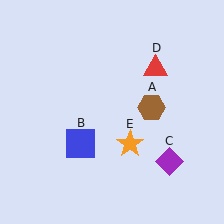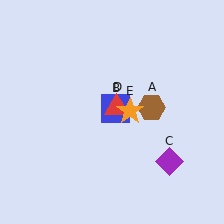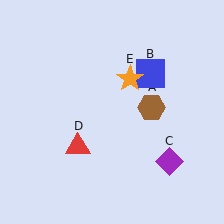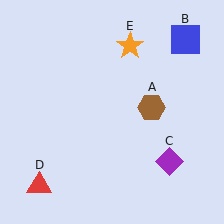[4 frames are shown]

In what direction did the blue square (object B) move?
The blue square (object B) moved up and to the right.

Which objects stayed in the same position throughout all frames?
Brown hexagon (object A) and purple diamond (object C) remained stationary.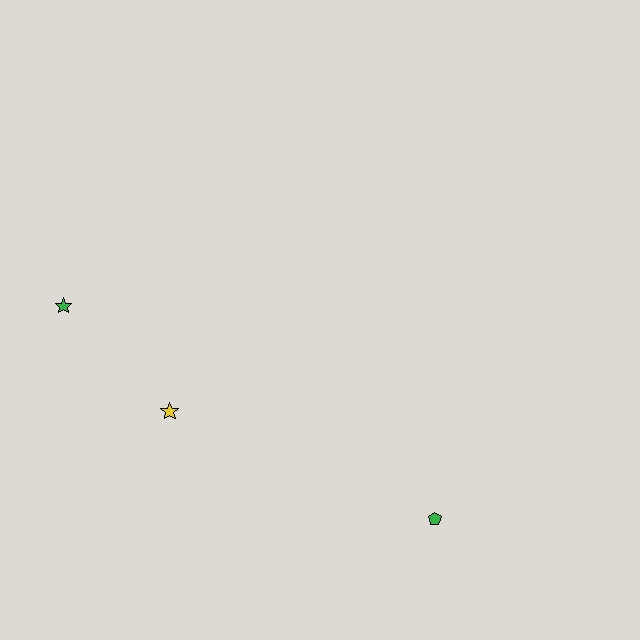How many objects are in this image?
There are 3 objects.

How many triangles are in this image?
There are no triangles.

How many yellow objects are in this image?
There is 1 yellow object.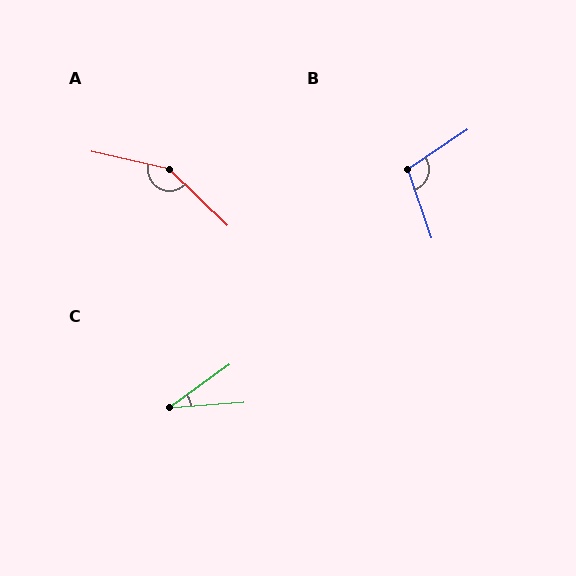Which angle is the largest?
A, at approximately 149 degrees.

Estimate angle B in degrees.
Approximately 105 degrees.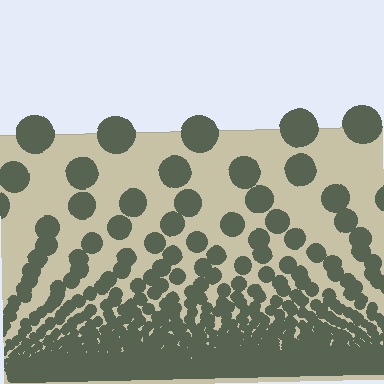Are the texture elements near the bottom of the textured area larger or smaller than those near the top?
Smaller. The gradient is inverted — elements near the bottom are smaller and denser.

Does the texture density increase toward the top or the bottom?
Density increases toward the bottom.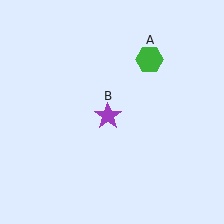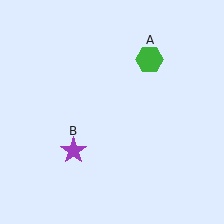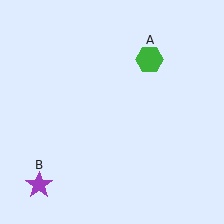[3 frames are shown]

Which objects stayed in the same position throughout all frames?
Green hexagon (object A) remained stationary.